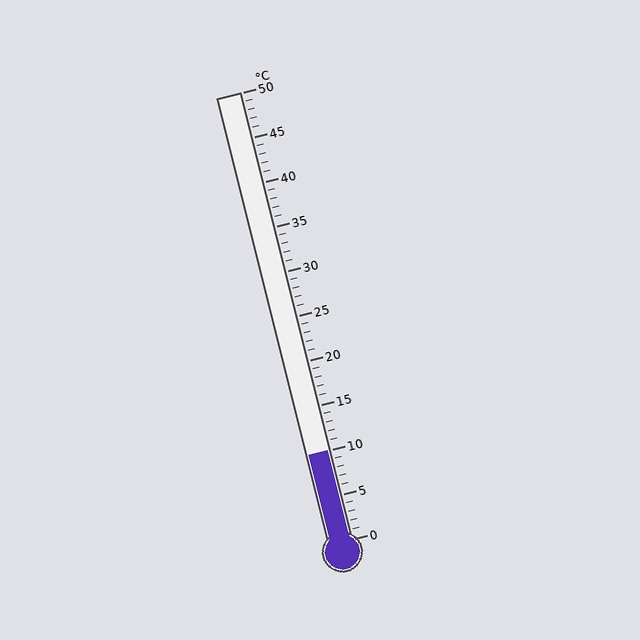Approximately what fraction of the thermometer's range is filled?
The thermometer is filled to approximately 20% of its range.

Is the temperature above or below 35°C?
The temperature is below 35°C.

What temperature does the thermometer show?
The thermometer shows approximately 10°C.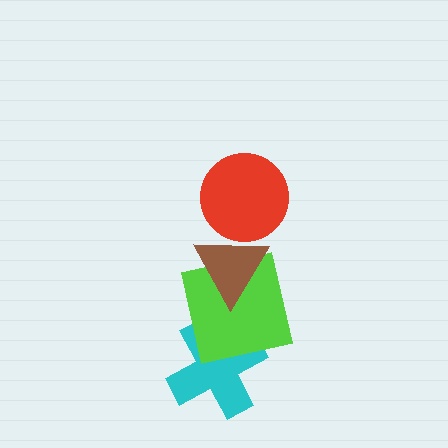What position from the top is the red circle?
The red circle is 1st from the top.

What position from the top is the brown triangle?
The brown triangle is 2nd from the top.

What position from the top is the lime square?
The lime square is 3rd from the top.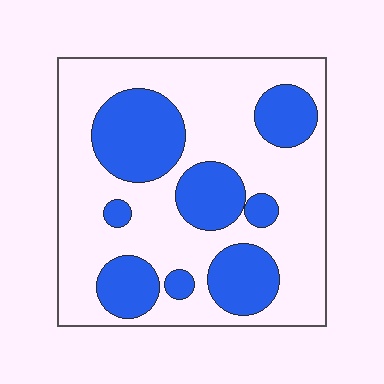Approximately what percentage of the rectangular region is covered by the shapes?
Approximately 35%.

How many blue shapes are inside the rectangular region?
8.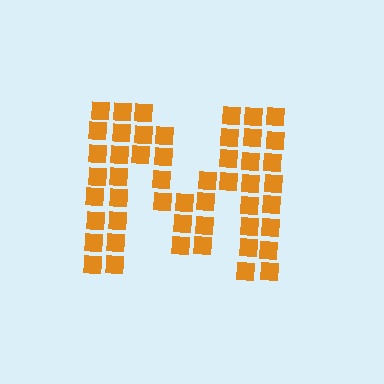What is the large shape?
The large shape is the letter M.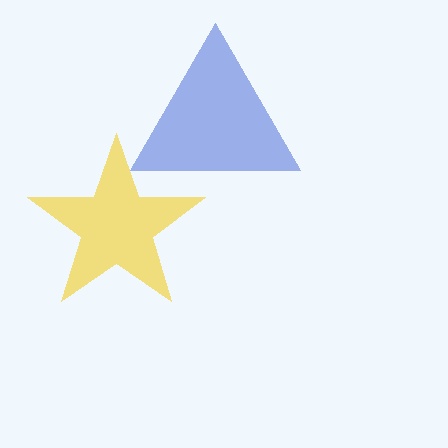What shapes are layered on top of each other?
The layered shapes are: a blue triangle, a yellow star.